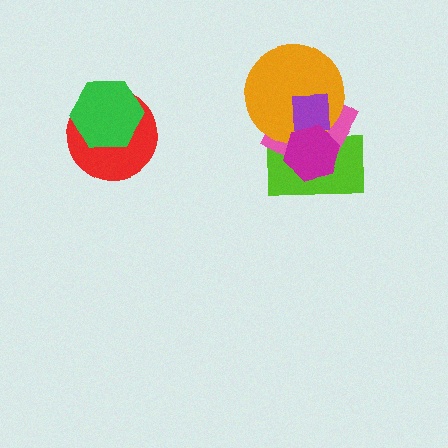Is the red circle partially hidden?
Yes, it is partially covered by another shape.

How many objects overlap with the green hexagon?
1 object overlaps with the green hexagon.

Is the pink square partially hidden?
Yes, it is partially covered by another shape.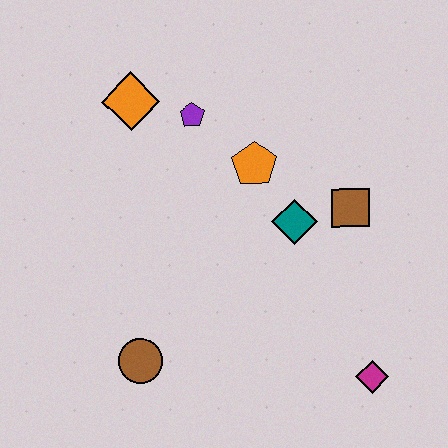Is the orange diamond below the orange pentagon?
No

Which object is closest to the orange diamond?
The purple pentagon is closest to the orange diamond.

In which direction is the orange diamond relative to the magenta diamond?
The orange diamond is above the magenta diamond.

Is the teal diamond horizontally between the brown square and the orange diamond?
Yes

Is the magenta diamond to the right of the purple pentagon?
Yes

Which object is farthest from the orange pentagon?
The magenta diamond is farthest from the orange pentagon.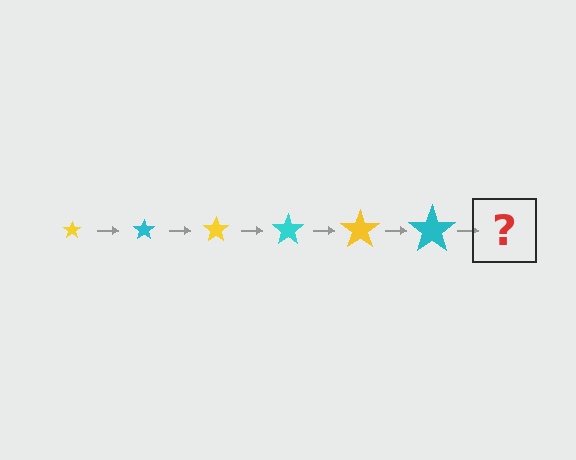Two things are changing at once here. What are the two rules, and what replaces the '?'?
The two rules are that the star grows larger each step and the color cycles through yellow and cyan. The '?' should be a yellow star, larger than the previous one.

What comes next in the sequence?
The next element should be a yellow star, larger than the previous one.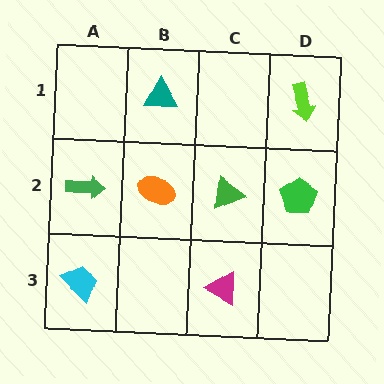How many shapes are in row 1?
2 shapes.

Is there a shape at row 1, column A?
No, that cell is empty.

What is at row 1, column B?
A teal triangle.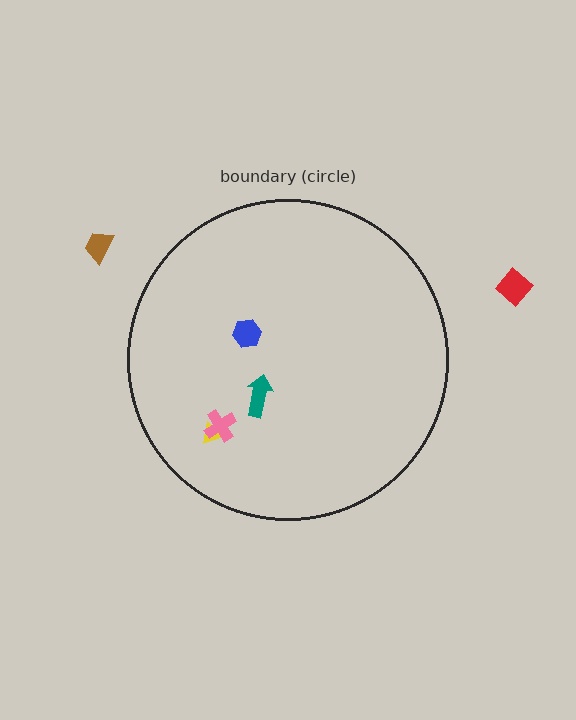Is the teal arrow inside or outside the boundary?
Inside.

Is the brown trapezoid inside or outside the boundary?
Outside.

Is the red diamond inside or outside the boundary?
Outside.